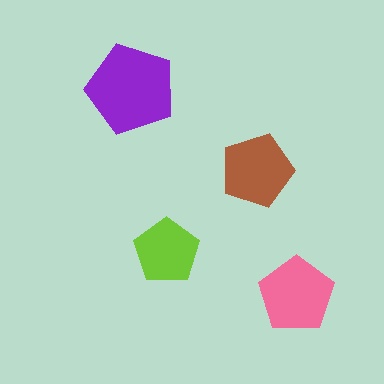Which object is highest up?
The purple pentagon is topmost.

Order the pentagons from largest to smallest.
the purple one, the pink one, the brown one, the lime one.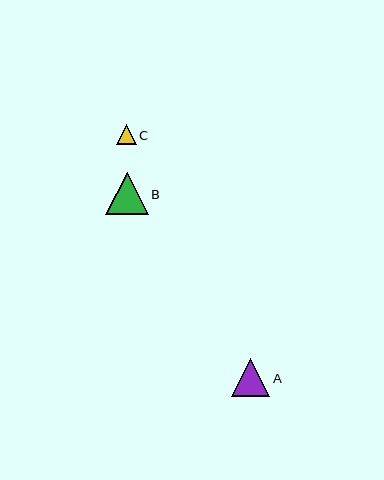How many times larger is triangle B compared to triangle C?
Triangle B is approximately 2.1 times the size of triangle C.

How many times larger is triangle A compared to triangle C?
Triangle A is approximately 1.9 times the size of triangle C.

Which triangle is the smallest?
Triangle C is the smallest with a size of approximately 20 pixels.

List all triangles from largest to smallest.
From largest to smallest: B, A, C.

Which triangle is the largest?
Triangle B is the largest with a size of approximately 43 pixels.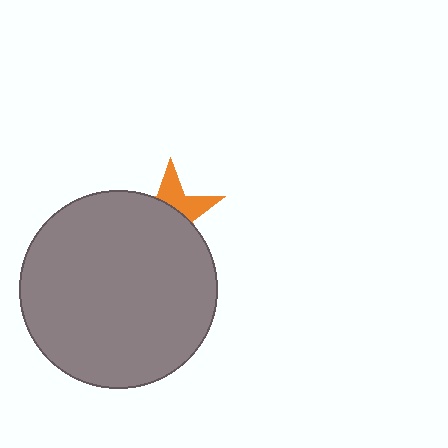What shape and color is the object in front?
The object in front is a gray circle.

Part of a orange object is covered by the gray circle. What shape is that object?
It is a star.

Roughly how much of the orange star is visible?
A small part of it is visible (roughly 36%).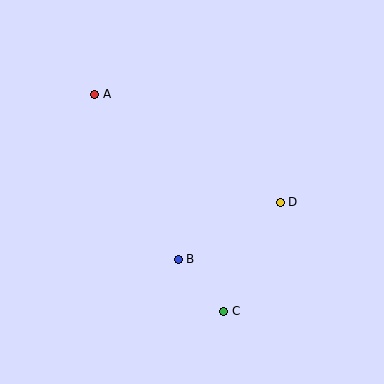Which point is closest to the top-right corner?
Point D is closest to the top-right corner.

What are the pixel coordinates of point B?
Point B is at (178, 259).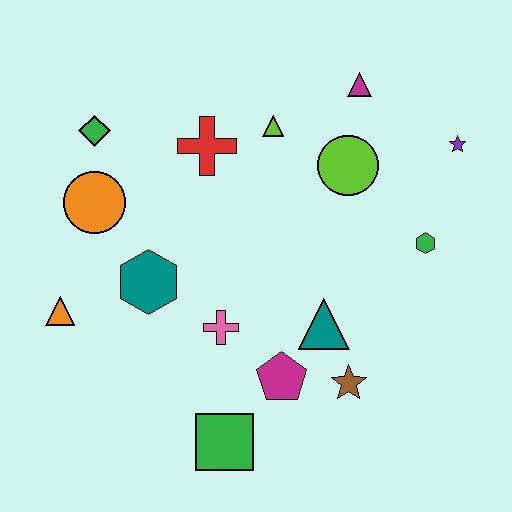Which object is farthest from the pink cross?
The purple star is farthest from the pink cross.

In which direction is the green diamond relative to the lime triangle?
The green diamond is to the left of the lime triangle.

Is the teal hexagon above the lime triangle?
No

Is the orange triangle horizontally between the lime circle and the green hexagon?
No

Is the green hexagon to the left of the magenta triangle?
No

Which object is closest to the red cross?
The lime triangle is closest to the red cross.